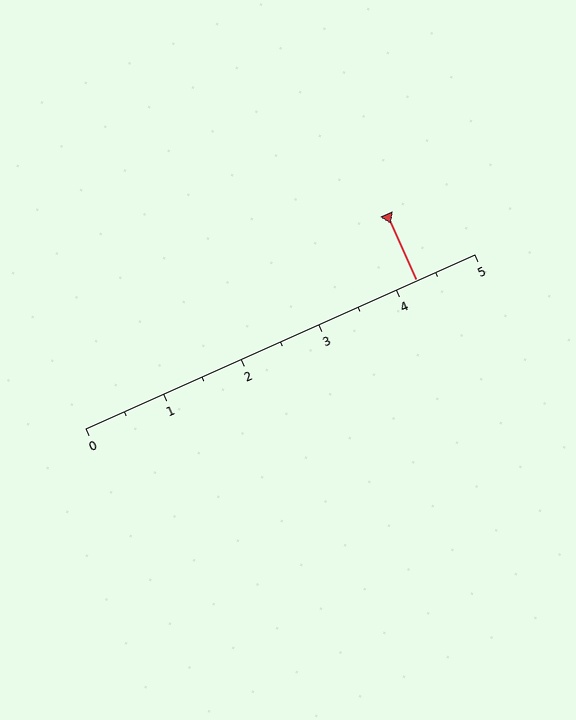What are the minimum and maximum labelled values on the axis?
The axis runs from 0 to 5.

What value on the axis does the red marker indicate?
The marker indicates approximately 4.2.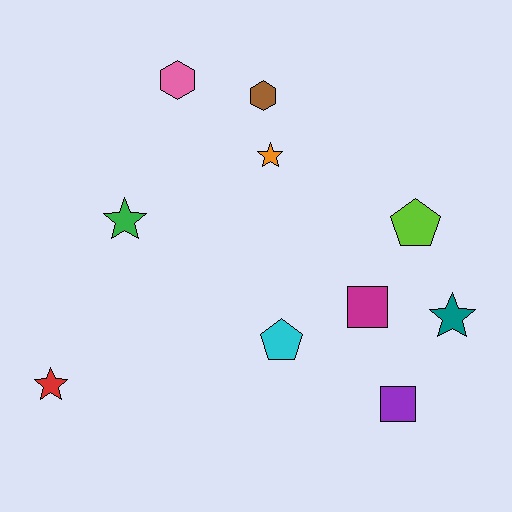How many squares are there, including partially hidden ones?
There are 2 squares.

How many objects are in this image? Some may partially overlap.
There are 10 objects.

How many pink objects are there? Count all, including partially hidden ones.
There is 1 pink object.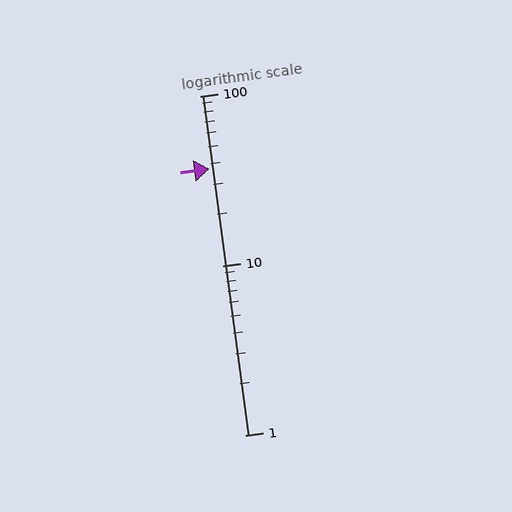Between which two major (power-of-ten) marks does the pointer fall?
The pointer is between 10 and 100.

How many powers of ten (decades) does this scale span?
The scale spans 2 decades, from 1 to 100.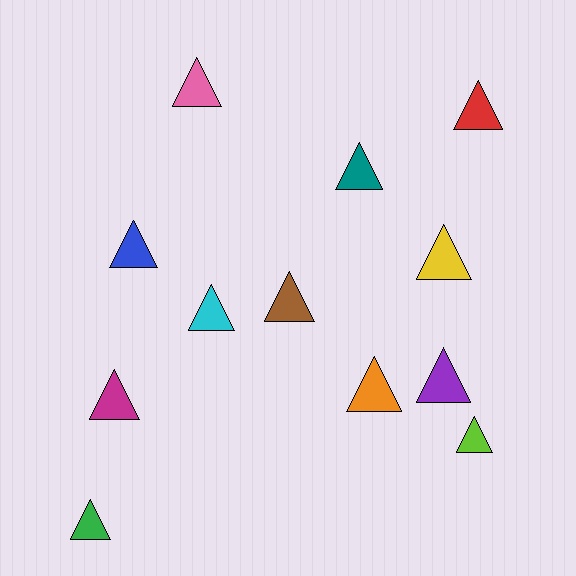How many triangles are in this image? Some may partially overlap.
There are 12 triangles.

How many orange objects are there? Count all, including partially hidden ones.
There is 1 orange object.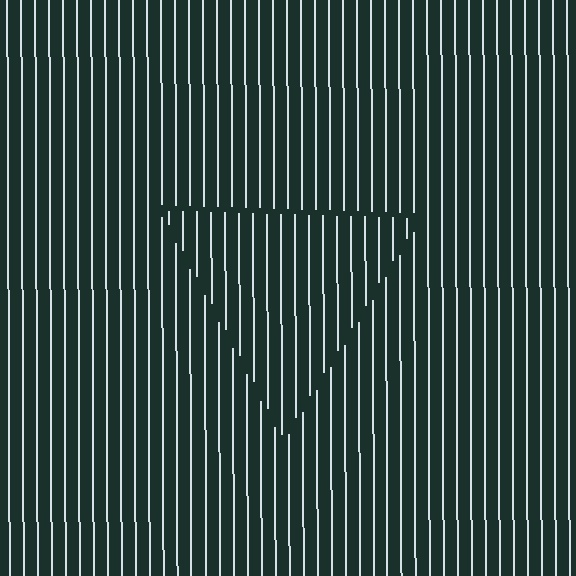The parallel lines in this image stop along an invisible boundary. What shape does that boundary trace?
An illusory triangle. The interior of the shape contains the same grating, shifted by half a period — the contour is defined by the phase discontinuity where line-ends from the inner and outer gratings abut.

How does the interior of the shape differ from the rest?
The interior of the shape contains the same grating, shifted by half a period — the contour is defined by the phase discontinuity where line-ends from the inner and outer gratings abut.